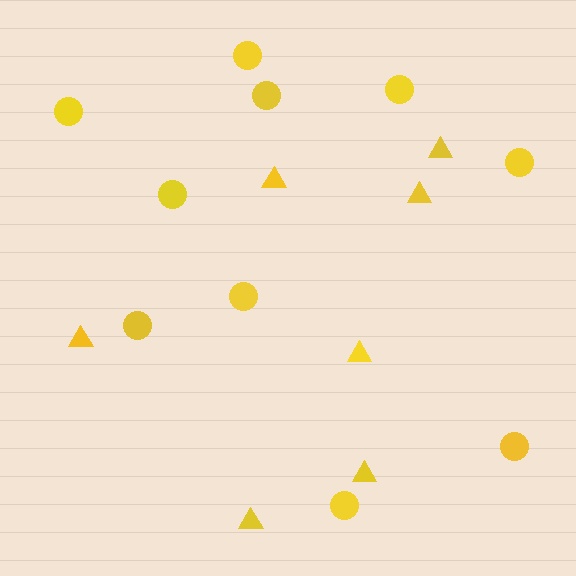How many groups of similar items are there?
There are 2 groups: one group of circles (10) and one group of triangles (7).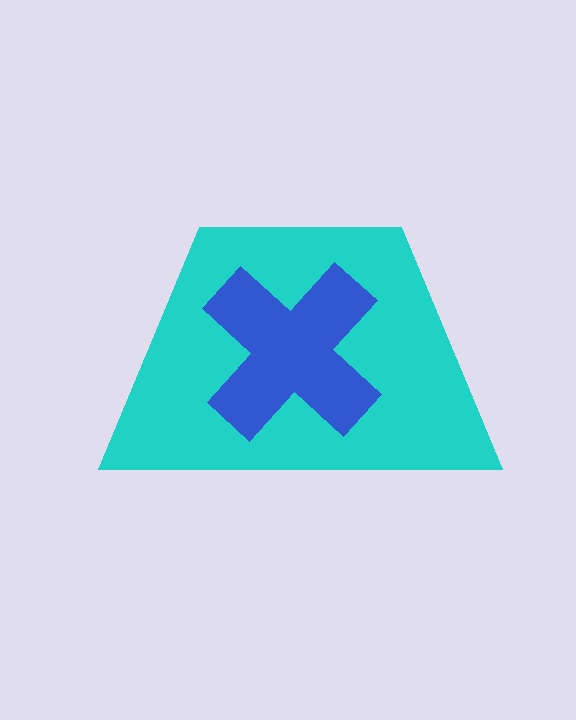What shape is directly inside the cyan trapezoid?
The blue cross.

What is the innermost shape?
The blue cross.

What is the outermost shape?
The cyan trapezoid.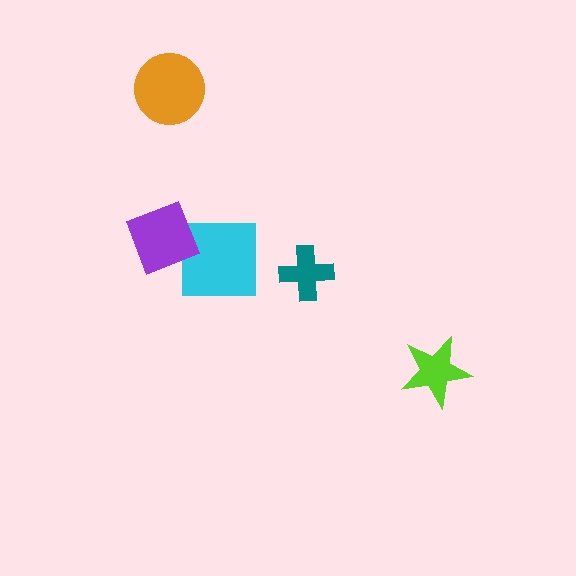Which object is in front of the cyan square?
The purple diamond is in front of the cyan square.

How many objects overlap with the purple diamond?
1 object overlaps with the purple diamond.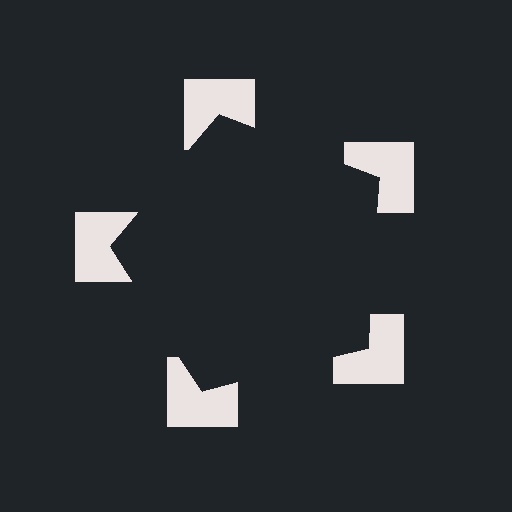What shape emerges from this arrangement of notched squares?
An illusory pentagon — its edges are inferred from the aligned wedge cuts in the notched squares, not physically drawn.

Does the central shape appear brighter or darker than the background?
It typically appears slightly darker than the background, even though no actual brightness change is drawn.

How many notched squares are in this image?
There are 5 — one at each vertex of the illusory pentagon.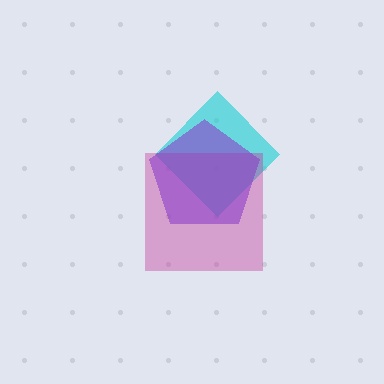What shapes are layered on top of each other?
The layered shapes are: a cyan diamond, a magenta square, a purple pentagon.